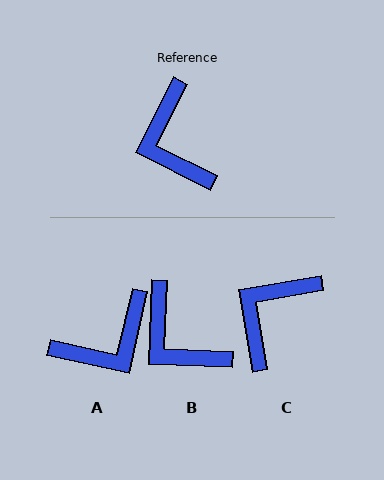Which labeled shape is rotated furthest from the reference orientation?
A, about 104 degrees away.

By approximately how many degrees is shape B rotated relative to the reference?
Approximately 25 degrees counter-clockwise.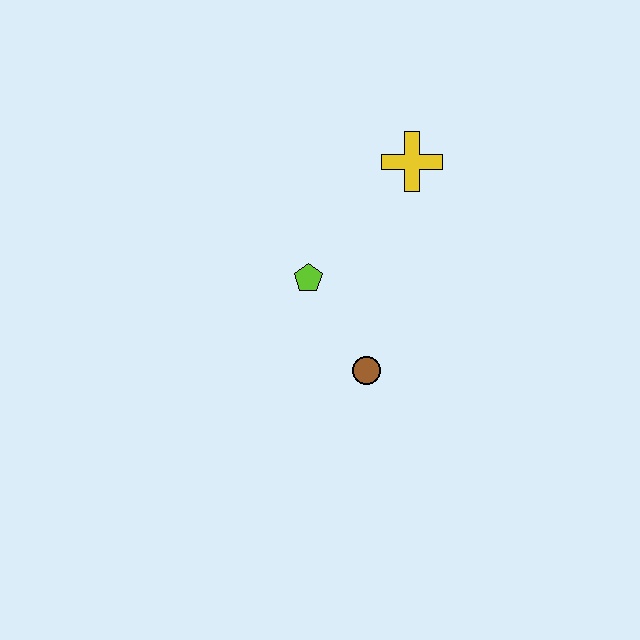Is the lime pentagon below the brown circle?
No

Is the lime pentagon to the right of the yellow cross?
No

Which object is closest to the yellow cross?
The lime pentagon is closest to the yellow cross.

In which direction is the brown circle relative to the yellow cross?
The brown circle is below the yellow cross.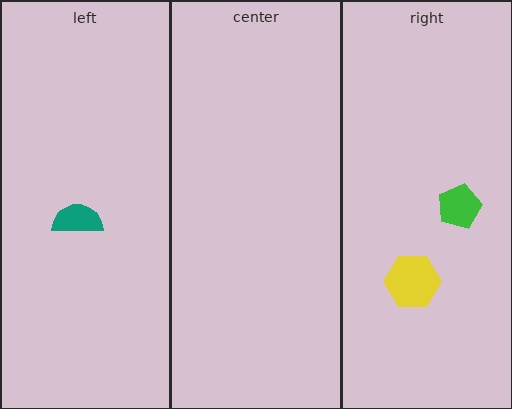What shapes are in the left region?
The teal semicircle.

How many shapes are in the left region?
1.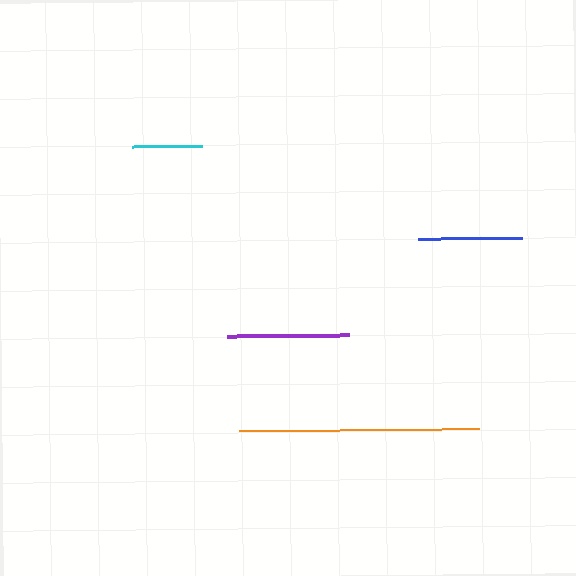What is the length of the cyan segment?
The cyan segment is approximately 69 pixels long.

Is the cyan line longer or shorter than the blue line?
The blue line is longer than the cyan line.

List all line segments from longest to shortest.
From longest to shortest: orange, purple, blue, cyan.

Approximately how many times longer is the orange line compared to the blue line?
The orange line is approximately 2.3 times the length of the blue line.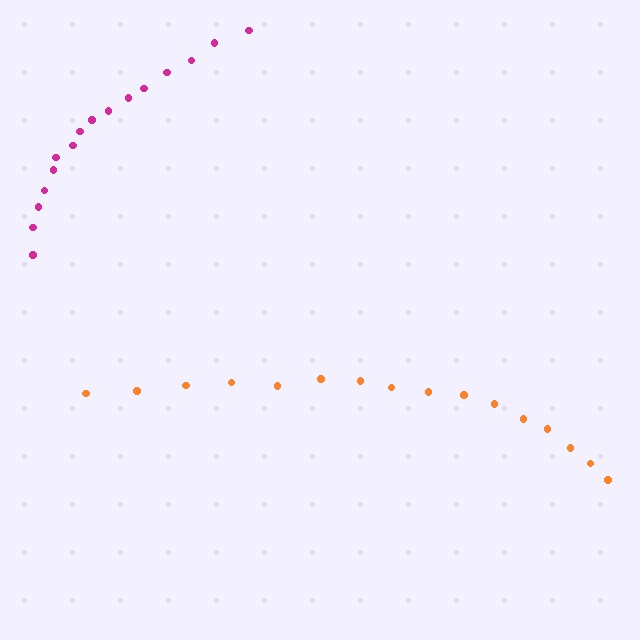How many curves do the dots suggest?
There are 2 distinct paths.